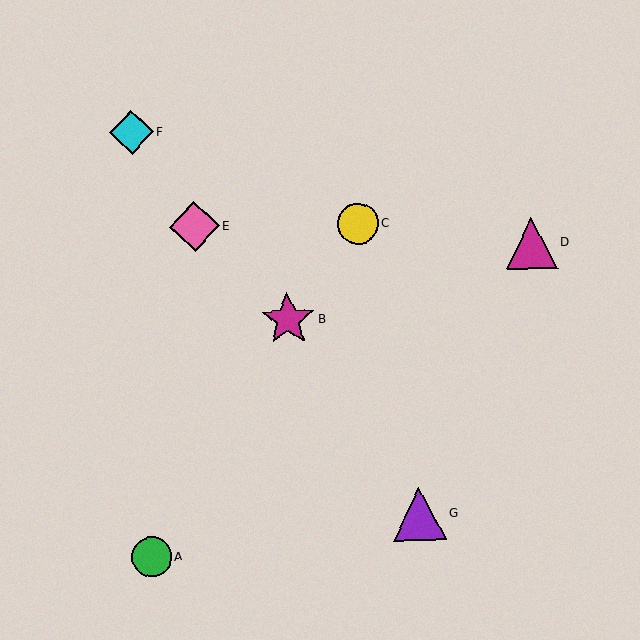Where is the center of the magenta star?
The center of the magenta star is at (288, 320).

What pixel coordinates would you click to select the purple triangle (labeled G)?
Click at (419, 514) to select the purple triangle G.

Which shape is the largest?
The magenta star (labeled B) is the largest.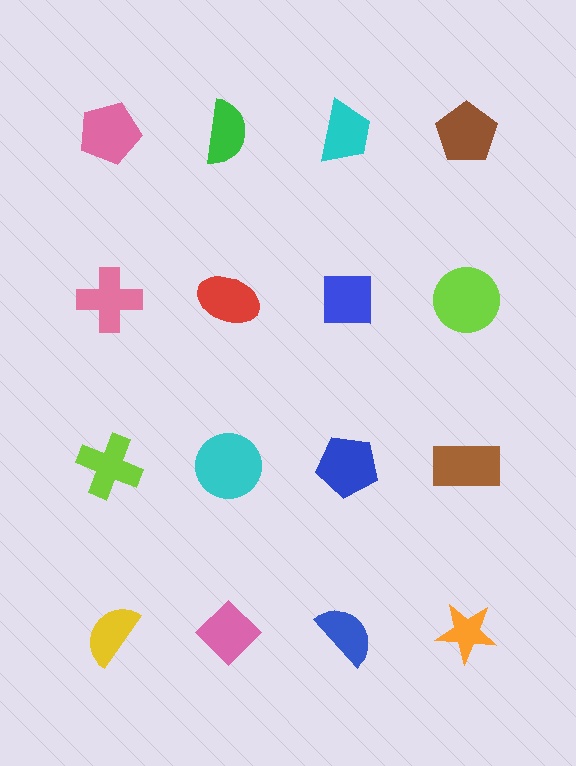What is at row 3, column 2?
A cyan circle.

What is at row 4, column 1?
A yellow semicircle.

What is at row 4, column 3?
A blue semicircle.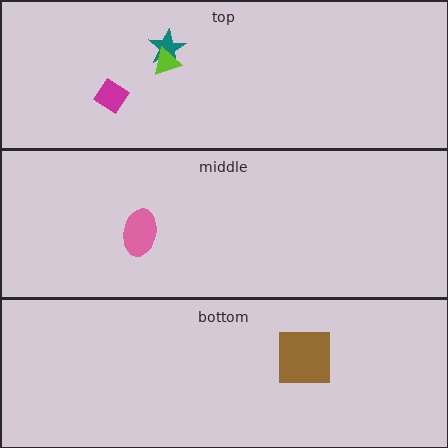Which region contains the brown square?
The bottom region.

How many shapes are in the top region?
3.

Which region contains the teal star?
The top region.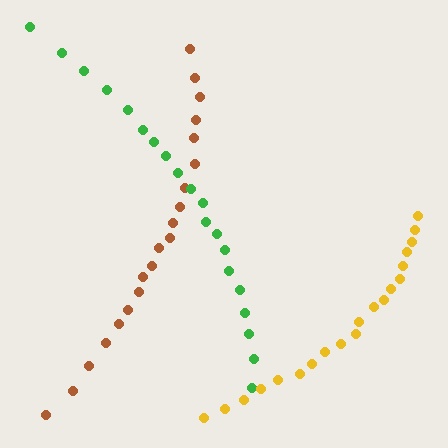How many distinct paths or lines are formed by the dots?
There are 3 distinct paths.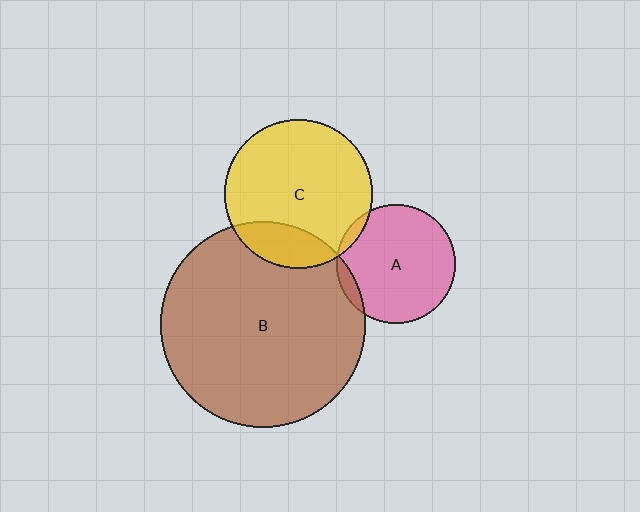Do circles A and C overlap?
Yes.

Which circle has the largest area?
Circle B (brown).